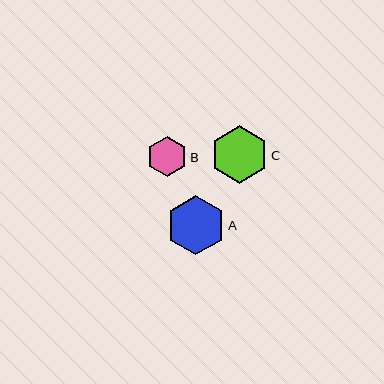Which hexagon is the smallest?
Hexagon B is the smallest with a size of approximately 40 pixels.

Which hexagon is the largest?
Hexagon A is the largest with a size of approximately 59 pixels.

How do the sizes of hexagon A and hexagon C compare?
Hexagon A and hexagon C are approximately the same size.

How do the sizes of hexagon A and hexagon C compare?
Hexagon A and hexagon C are approximately the same size.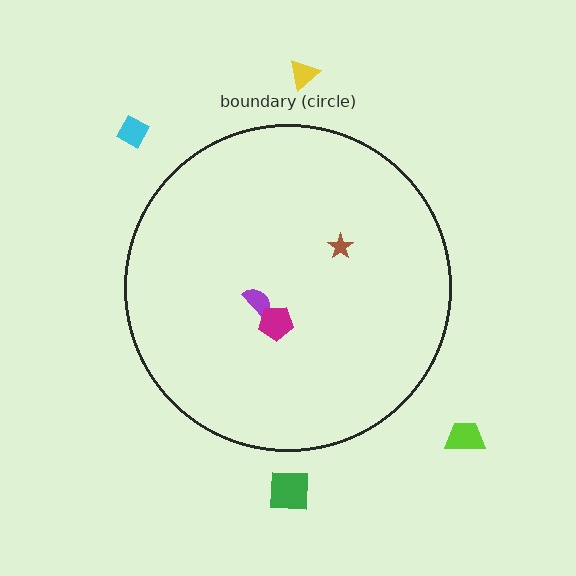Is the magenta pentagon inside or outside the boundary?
Inside.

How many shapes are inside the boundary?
3 inside, 4 outside.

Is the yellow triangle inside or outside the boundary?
Outside.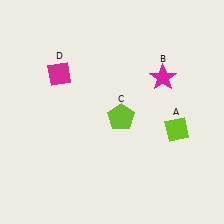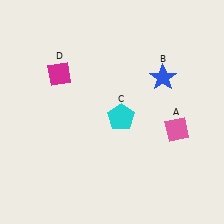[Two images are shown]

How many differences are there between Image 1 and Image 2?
There are 3 differences between the two images.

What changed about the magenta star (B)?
In Image 1, B is magenta. In Image 2, it changed to blue.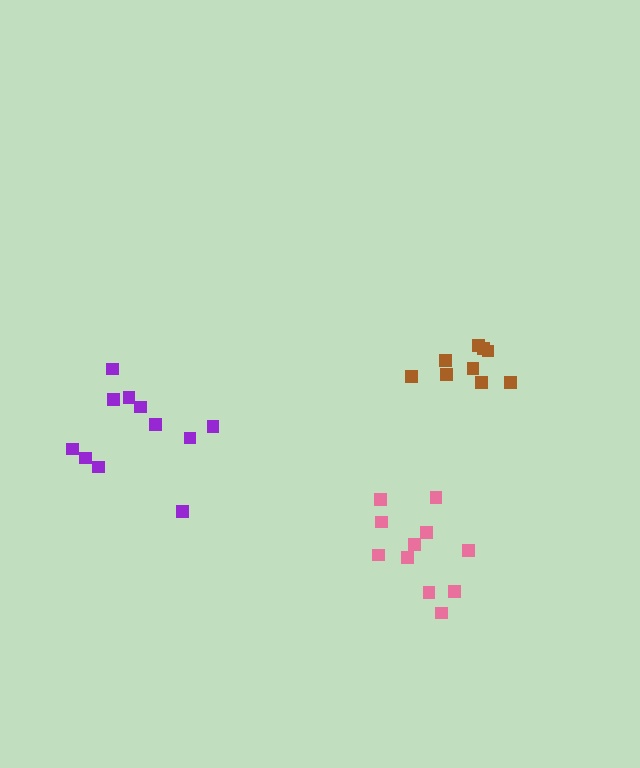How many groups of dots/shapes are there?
There are 3 groups.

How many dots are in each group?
Group 1: 11 dots, Group 2: 9 dots, Group 3: 11 dots (31 total).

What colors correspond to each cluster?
The clusters are colored: purple, brown, pink.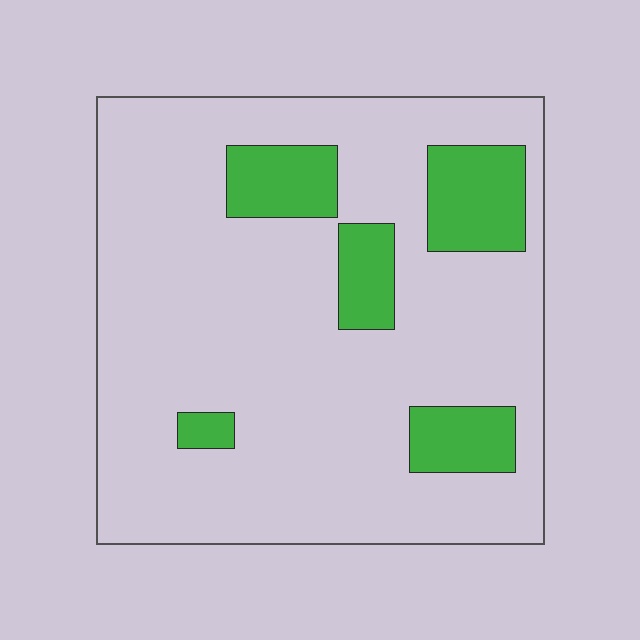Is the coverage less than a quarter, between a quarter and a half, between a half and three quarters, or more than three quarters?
Less than a quarter.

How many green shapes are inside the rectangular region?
5.